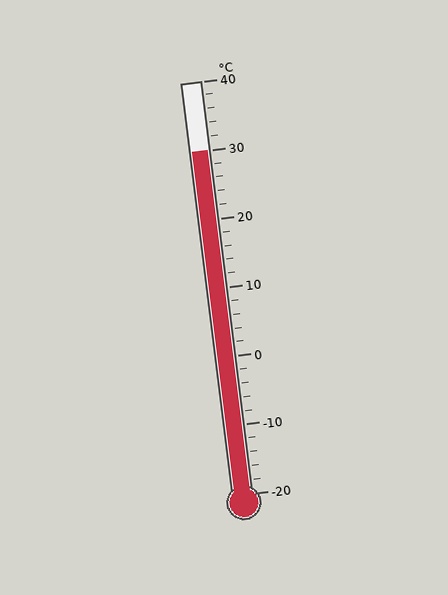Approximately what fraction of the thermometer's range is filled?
The thermometer is filled to approximately 85% of its range.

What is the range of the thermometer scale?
The thermometer scale ranges from -20°C to 40°C.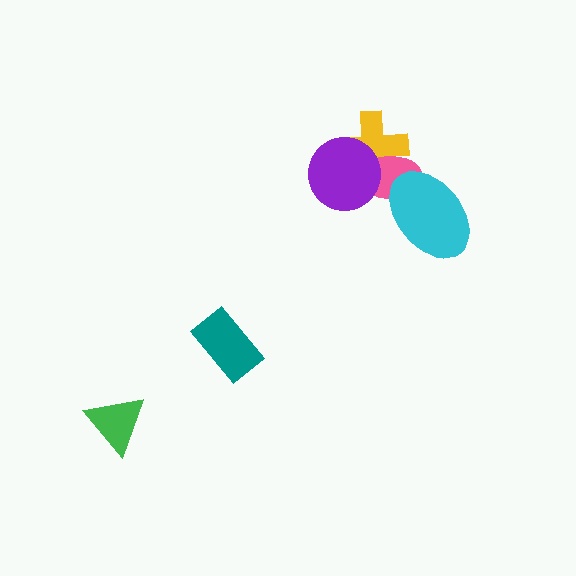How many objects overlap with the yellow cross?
2 objects overlap with the yellow cross.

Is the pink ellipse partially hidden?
Yes, it is partially covered by another shape.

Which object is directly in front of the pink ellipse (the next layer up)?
The purple circle is directly in front of the pink ellipse.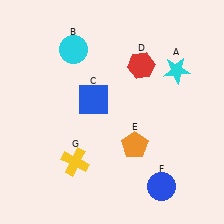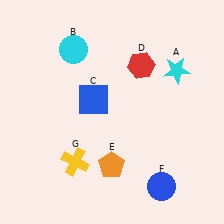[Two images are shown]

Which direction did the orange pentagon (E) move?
The orange pentagon (E) moved left.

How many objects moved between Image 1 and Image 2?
1 object moved between the two images.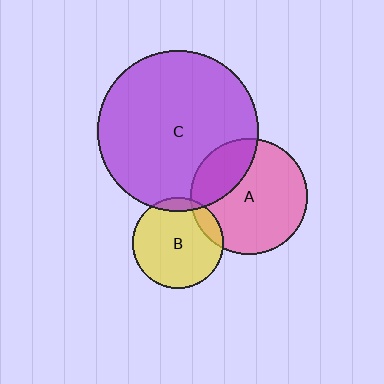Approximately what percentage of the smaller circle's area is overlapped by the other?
Approximately 25%.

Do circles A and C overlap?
Yes.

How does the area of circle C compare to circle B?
Approximately 3.1 times.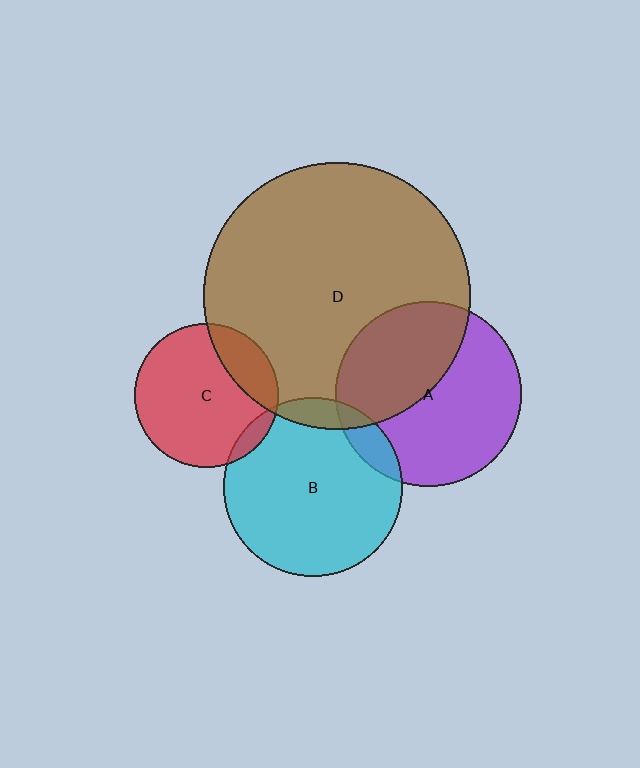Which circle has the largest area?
Circle D (brown).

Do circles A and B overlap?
Yes.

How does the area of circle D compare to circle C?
Approximately 3.4 times.